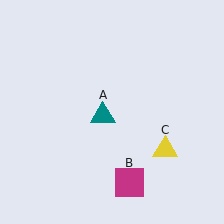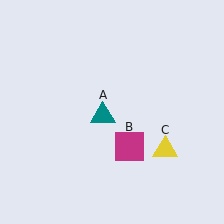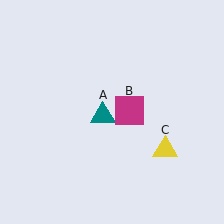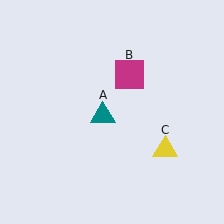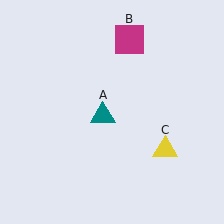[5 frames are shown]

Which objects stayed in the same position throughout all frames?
Teal triangle (object A) and yellow triangle (object C) remained stationary.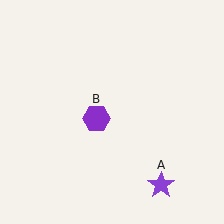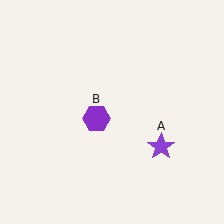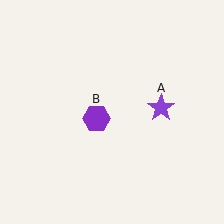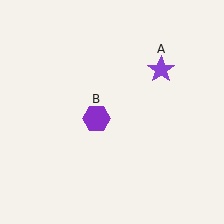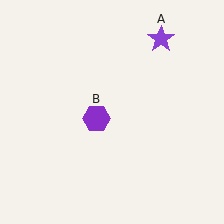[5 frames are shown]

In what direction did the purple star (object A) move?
The purple star (object A) moved up.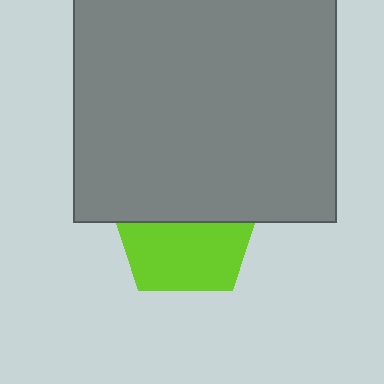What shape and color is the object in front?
The object in front is a gray rectangle.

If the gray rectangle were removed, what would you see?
You would see the complete lime pentagon.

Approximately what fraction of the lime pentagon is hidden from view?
Roughly 48% of the lime pentagon is hidden behind the gray rectangle.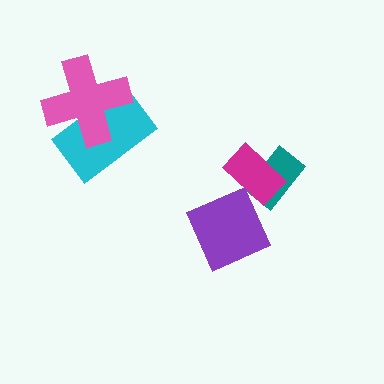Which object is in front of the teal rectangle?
The magenta rectangle is in front of the teal rectangle.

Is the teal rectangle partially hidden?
Yes, it is partially covered by another shape.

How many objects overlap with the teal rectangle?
1 object overlaps with the teal rectangle.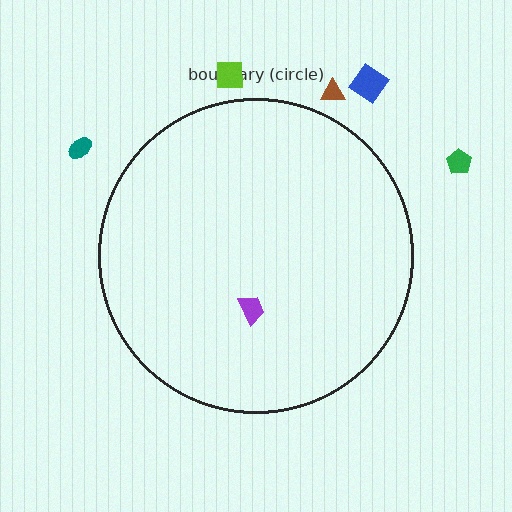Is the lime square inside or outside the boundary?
Outside.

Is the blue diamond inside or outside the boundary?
Outside.